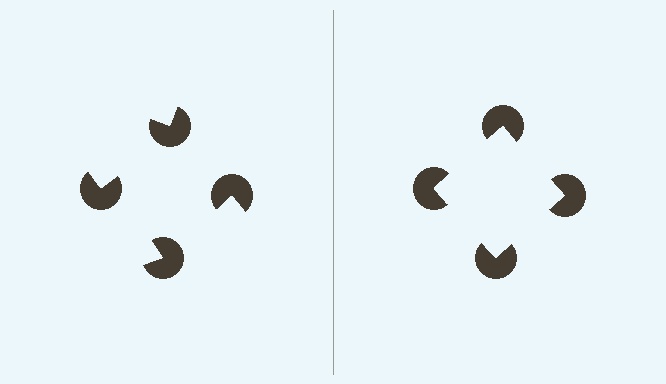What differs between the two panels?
The pac-man discs are positioned identically on both sides; only the wedge orientations differ. On the right they align to a square; on the left they are misaligned.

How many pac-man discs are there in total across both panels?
8 — 4 on each side.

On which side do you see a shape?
An illusory square appears on the right side. On the left side the wedge cuts are rotated, so no coherent shape forms.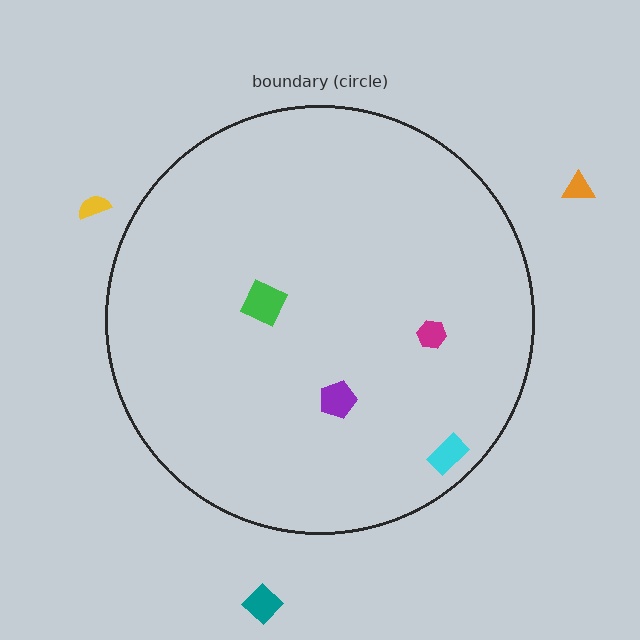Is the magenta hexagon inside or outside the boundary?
Inside.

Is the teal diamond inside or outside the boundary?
Outside.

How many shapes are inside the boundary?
4 inside, 3 outside.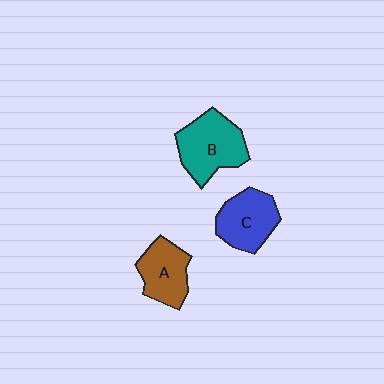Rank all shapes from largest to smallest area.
From largest to smallest: B (teal), C (blue), A (brown).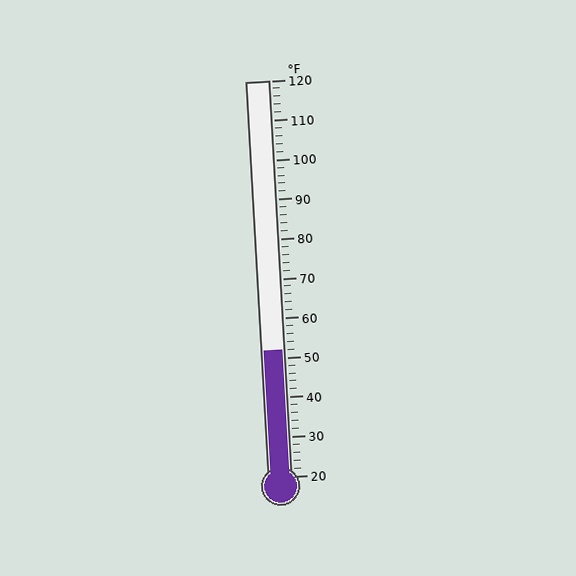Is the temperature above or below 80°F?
The temperature is below 80°F.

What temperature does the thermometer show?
The thermometer shows approximately 52°F.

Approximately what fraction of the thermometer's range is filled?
The thermometer is filled to approximately 30% of its range.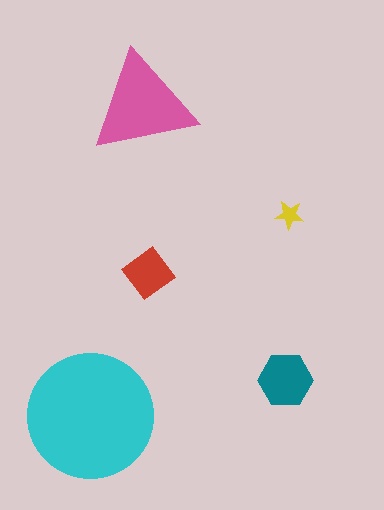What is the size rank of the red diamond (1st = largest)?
4th.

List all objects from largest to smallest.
The cyan circle, the pink triangle, the teal hexagon, the red diamond, the yellow star.